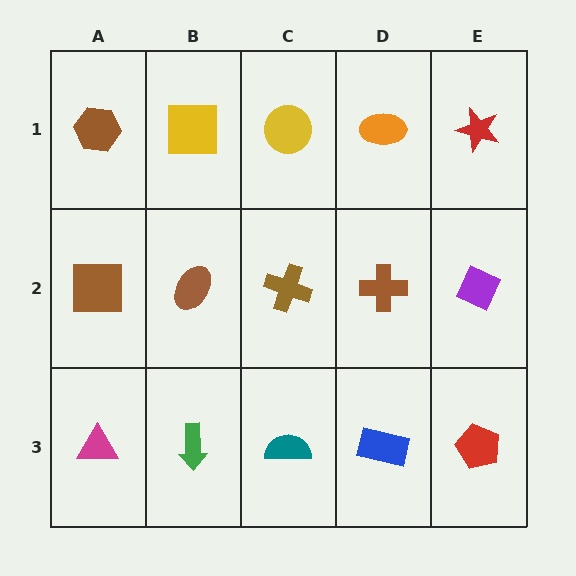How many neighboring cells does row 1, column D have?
3.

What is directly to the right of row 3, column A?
A green arrow.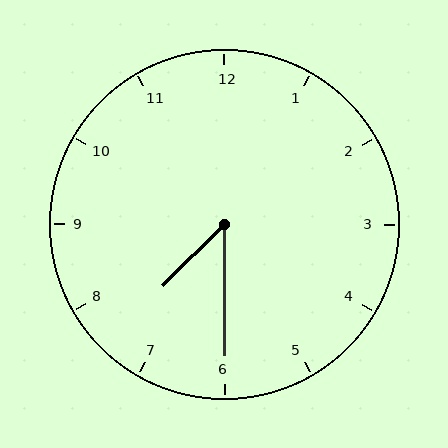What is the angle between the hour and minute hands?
Approximately 45 degrees.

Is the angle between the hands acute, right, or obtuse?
It is acute.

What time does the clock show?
7:30.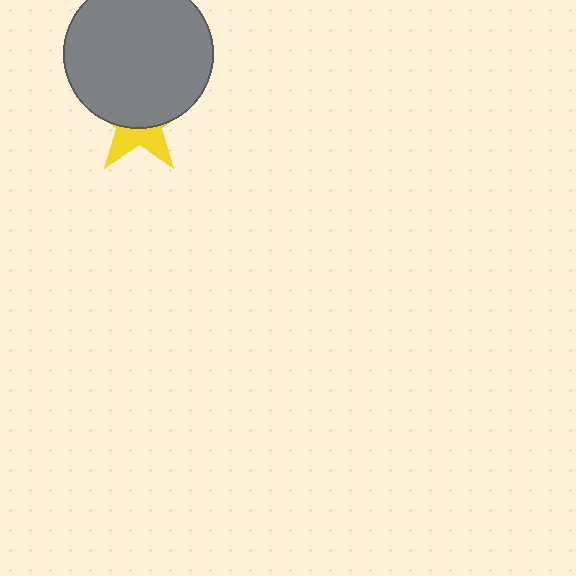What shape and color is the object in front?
The object in front is a gray circle.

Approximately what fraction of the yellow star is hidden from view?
Roughly 62% of the yellow star is hidden behind the gray circle.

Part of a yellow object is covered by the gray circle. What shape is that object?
It is a star.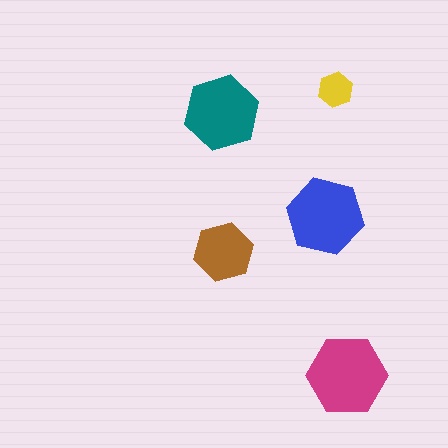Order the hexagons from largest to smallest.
the magenta one, the blue one, the teal one, the brown one, the yellow one.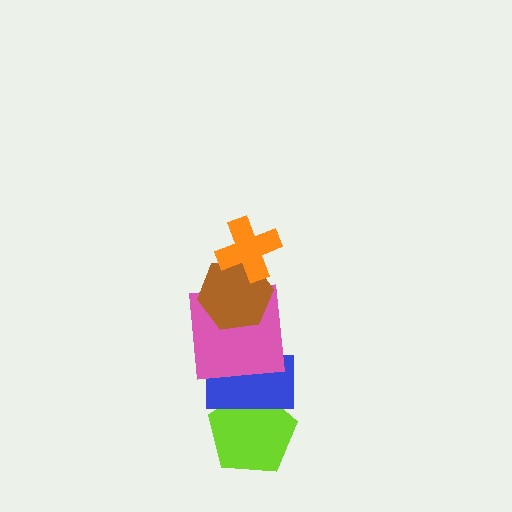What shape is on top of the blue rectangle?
The pink square is on top of the blue rectangle.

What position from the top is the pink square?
The pink square is 3rd from the top.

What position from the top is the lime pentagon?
The lime pentagon is 5th from the top.